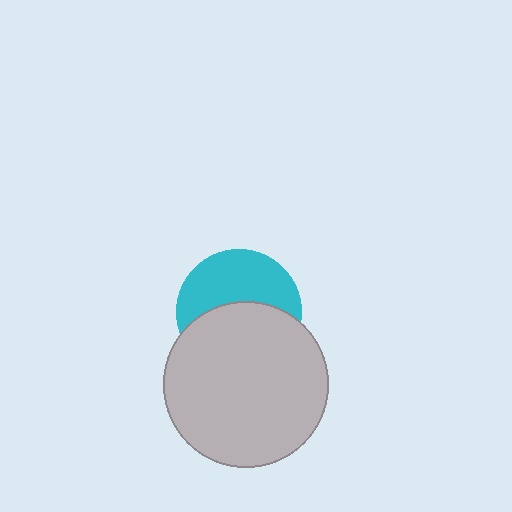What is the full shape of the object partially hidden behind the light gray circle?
The partially hidden object is a cyan circle.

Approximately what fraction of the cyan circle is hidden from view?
Roughly 52% of the cyan circle is hidden behind the light gray circle.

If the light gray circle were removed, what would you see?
You would see the complete cyan circle.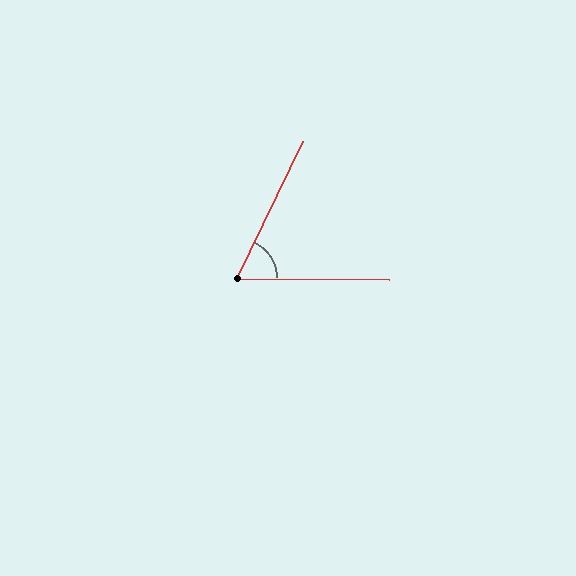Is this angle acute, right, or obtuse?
It is acute.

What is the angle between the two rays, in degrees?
Approximately 65 degrees.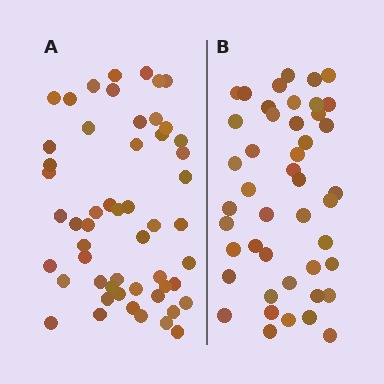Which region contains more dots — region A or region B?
Region A (the left region) has more dots.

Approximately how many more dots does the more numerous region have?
Region A has roughly 8 or so more dots than region B.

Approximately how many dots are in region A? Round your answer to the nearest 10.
About 50 dots. (The exact count is 53, which rounds to 50.)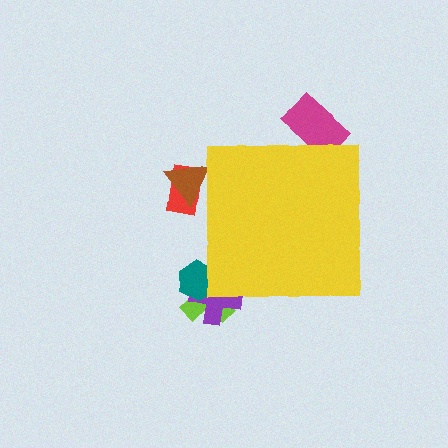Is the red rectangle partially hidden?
Yes, the red rectangle is partially hidden behind the yellow square.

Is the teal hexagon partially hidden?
Yes, the teal hexagon is partially hidden behind the yellow square.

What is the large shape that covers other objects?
A yellow square.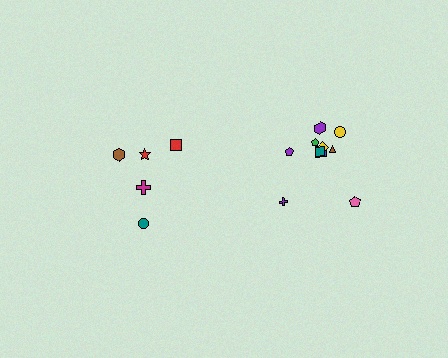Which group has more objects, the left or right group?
The right group.